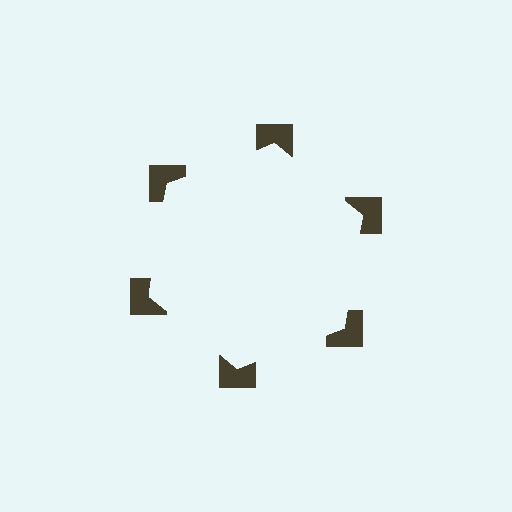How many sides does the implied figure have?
6 sides.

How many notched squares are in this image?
There are 6 — one at each vertex of the illusory hexagon.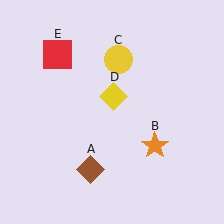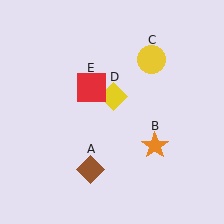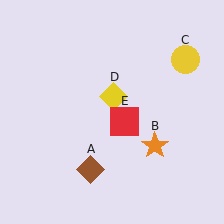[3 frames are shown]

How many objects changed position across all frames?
2 objects changed position: yellow circle (object C), red square (object E).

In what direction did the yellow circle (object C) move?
The yellow circle (object C) moved right.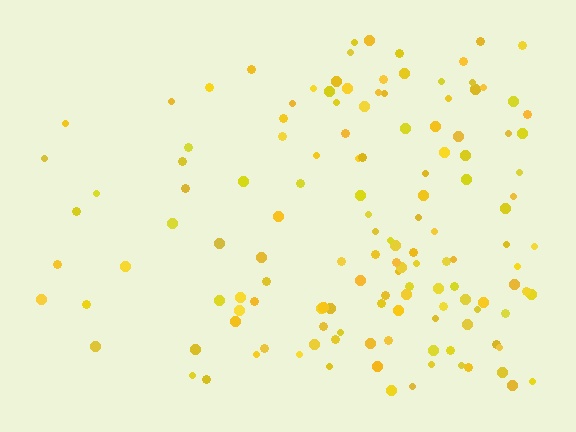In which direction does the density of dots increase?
From left to right, with the right side densest.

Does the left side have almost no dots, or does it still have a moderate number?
Still a moderate number, just noticeably fewer than the right.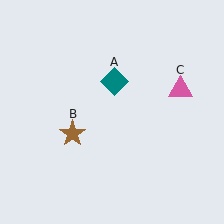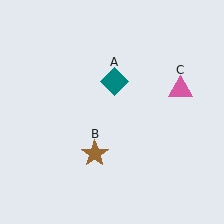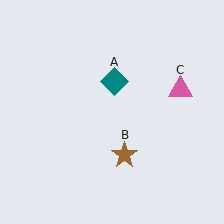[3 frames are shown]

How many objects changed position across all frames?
1 object changed position: brown star (object B).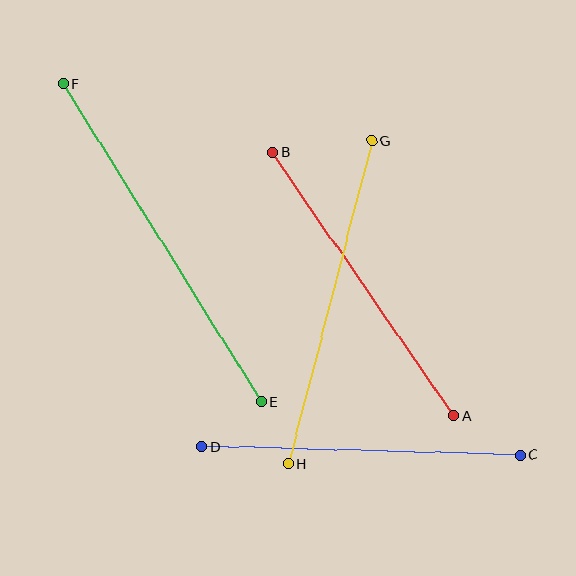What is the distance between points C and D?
The distance is approximately 318 pixels.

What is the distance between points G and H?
The distance is approximately 334 pixels.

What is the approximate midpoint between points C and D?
The midpoint is at approximately (361, 451) pixels.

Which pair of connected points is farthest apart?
Points E and F are farthest apart.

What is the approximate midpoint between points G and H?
The midpoint is at approximately (330, 302) pixels.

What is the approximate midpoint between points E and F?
The midpoint is at approximately (162, 243) pixels.